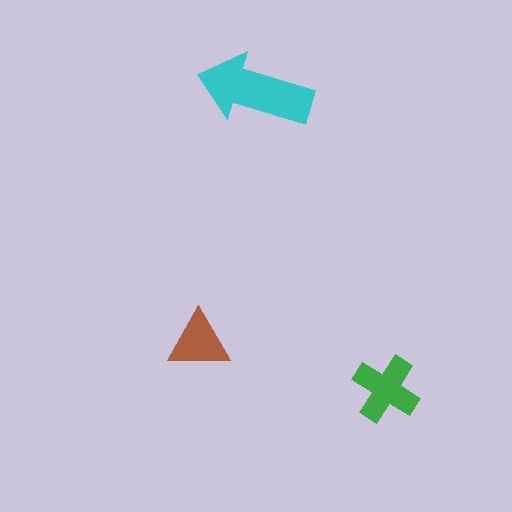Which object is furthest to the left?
The brown triangle is leftmost.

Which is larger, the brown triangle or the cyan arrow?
The cyan arrow.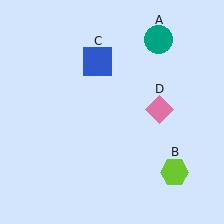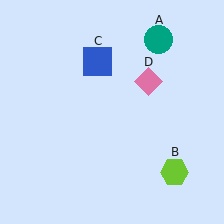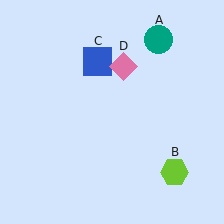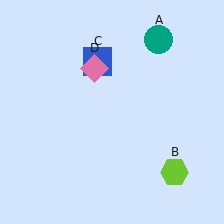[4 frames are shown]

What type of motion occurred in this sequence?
The pink diamond (object D) rotated counterclockwise around the center of the scene.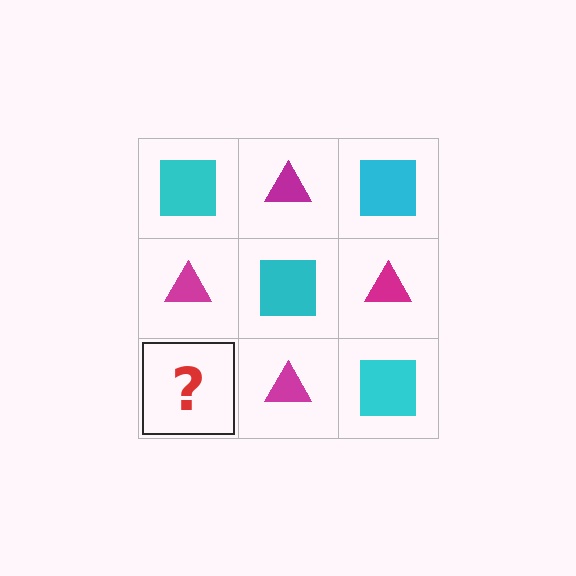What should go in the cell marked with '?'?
The missing cell should contain a cyan square.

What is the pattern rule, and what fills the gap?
The rule is that it alternates cyan square and magenta triangle in a checkerboard pattern. The gap should be filled with a cyan square.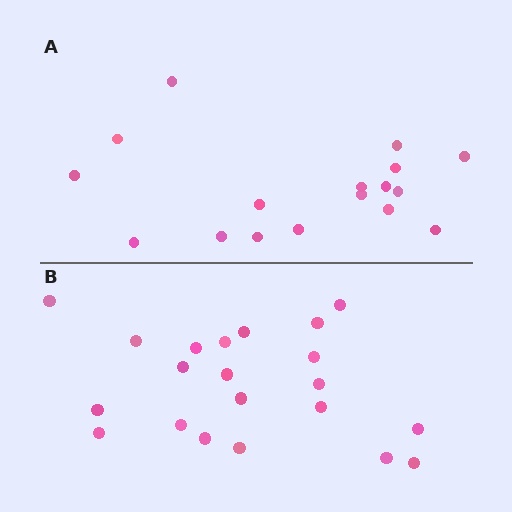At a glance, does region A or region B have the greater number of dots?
Region B (the bottom region) has more dots.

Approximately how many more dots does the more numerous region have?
Region B has about 4 more dots than region A.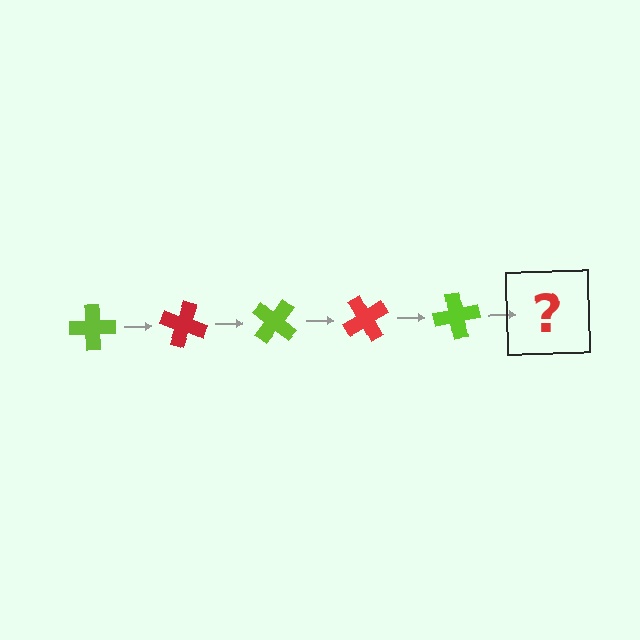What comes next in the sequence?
The next element should be a red cross, rotated 100 degrees from the start.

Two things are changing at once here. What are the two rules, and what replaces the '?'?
The two rules are that it rotates 20 degrees each step and the color cycles through lime and red. The '?' should be a red cross, rotated 100 degrees from the start.